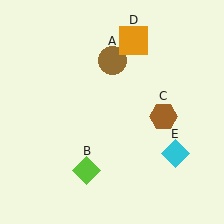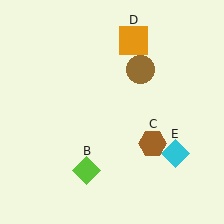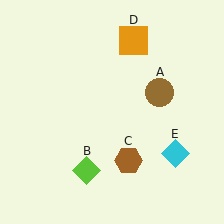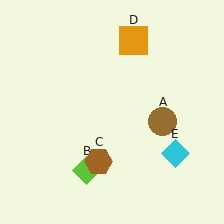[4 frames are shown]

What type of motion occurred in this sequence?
The brown circle (object A), brown hexagon (object C) rotated clockwise around the center of the scene.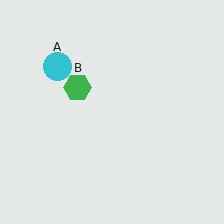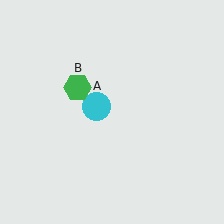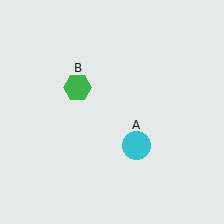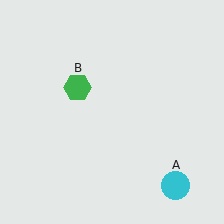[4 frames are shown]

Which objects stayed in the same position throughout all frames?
Green hexagon (object B) remained stationary.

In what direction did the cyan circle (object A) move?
The cyan circle (object A) moved down and to the right.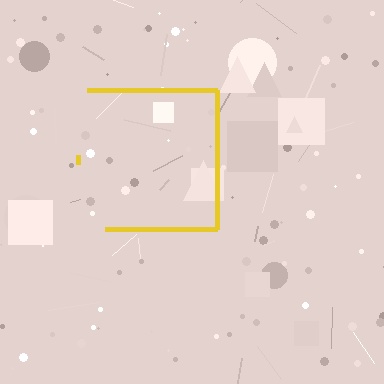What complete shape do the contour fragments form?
The contour fragments form a square.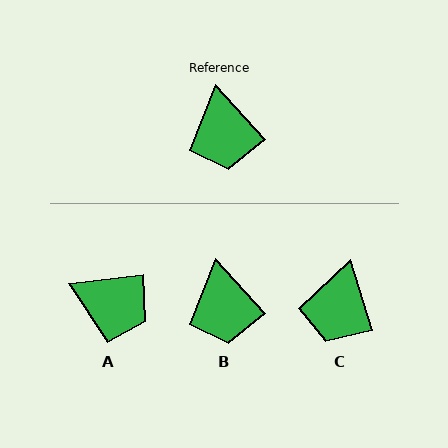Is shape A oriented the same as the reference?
No, it is off by about 55 degrees.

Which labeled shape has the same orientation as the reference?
B.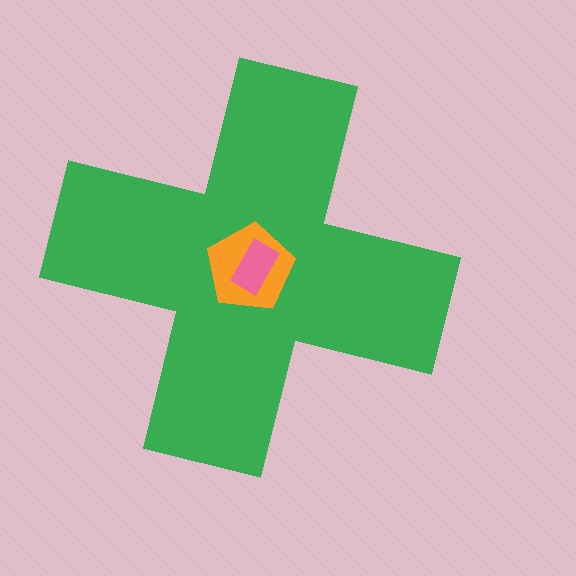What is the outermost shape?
The green cross.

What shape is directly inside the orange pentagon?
The pink rectangle.